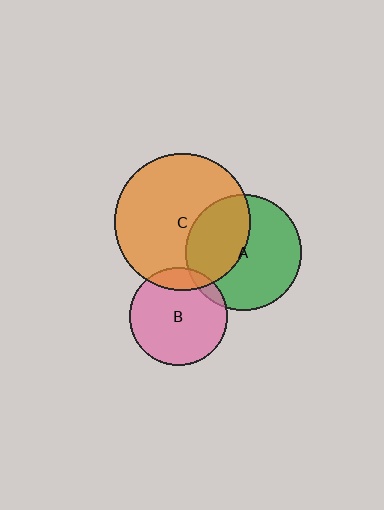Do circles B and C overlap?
Yes.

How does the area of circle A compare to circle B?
Approximately 1.4 times.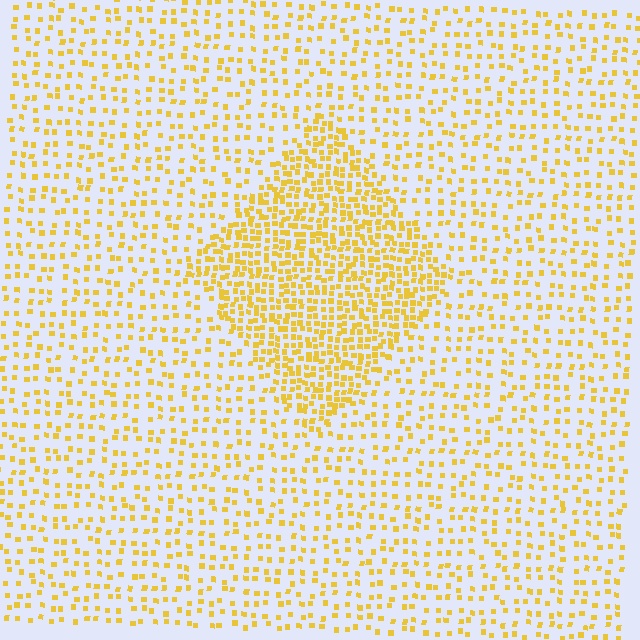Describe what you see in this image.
The image contains small yellow elements arranged at two different densities. A diamond-shaped region is visible where the elements are more densely packed than the surrounding area.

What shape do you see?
I see a diamond.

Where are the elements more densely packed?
The elements are more densely packed inside the diamond boundary.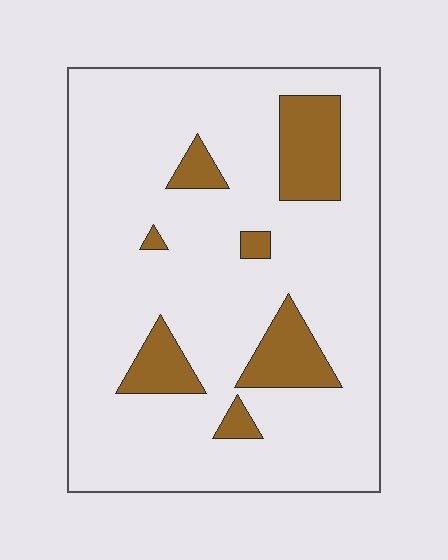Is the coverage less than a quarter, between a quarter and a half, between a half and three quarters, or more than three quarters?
Less than a quarter.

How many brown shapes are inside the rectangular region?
7.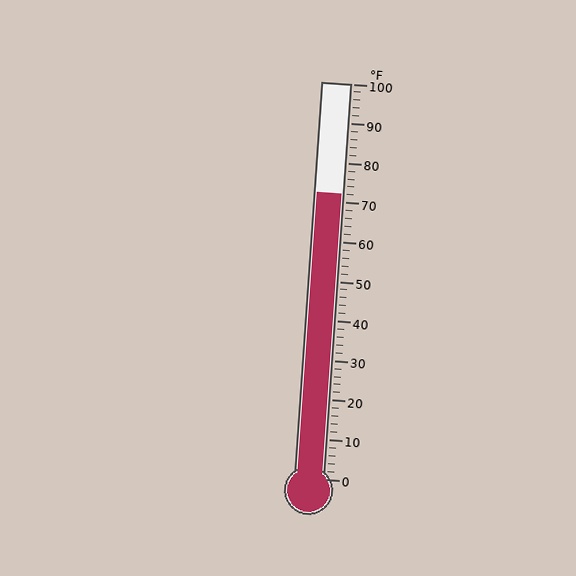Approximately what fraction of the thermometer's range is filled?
The thermometer is filled to approximately 70% of its range.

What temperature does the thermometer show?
The thermometer shows approximately 72°F.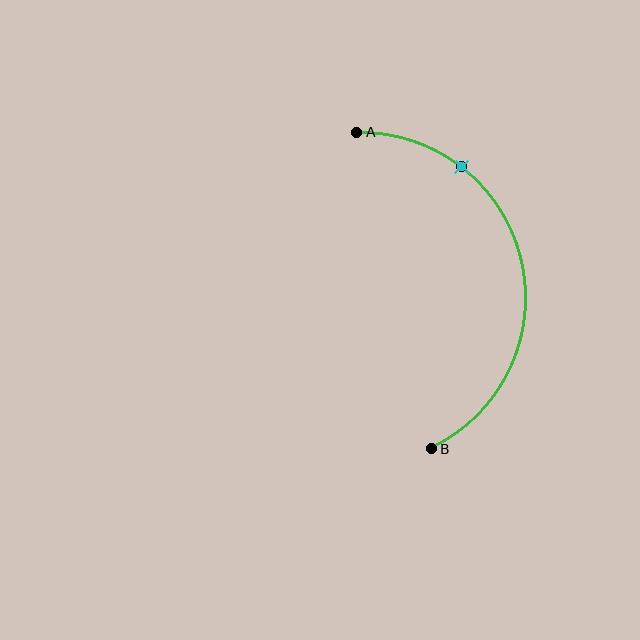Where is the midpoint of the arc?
The arc midpoint is the point on the curve farthest from the straight line joining A and B. It sits to the right of that line.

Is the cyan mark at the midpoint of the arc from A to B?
No. The cyan mark lies on the arc but is closer to endpoint A. The arc midpoint would be at the point on the curve equidistant along the arc from both A and B.